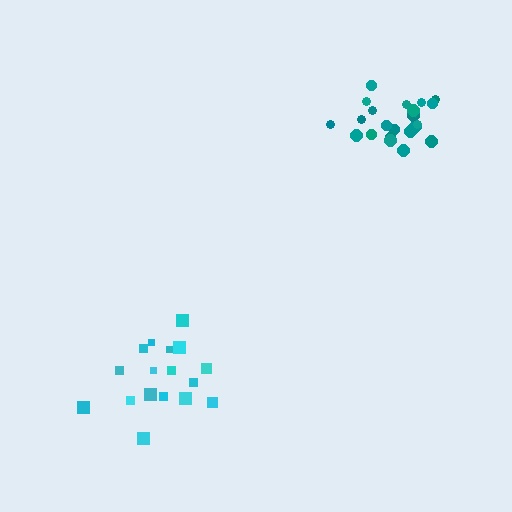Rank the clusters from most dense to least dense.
teal, cyan.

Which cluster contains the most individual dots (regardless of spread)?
Teal (22).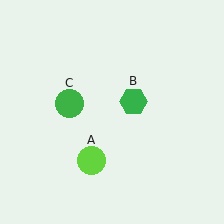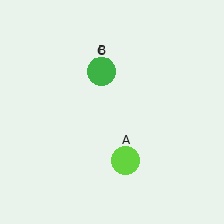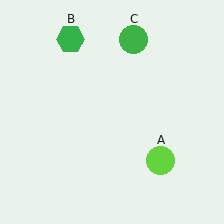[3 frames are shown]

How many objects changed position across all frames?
3 objects changed position: lime circle (object A), green hexagon (object B), green circle (object C).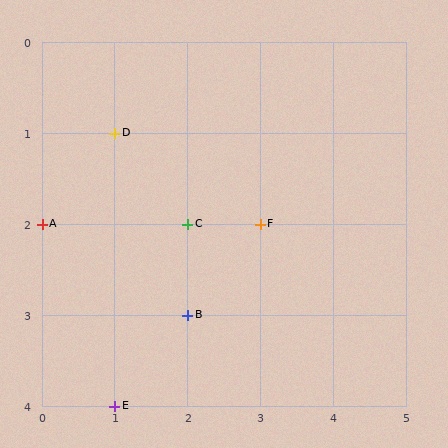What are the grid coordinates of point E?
Point E is at grid coordinates (1, 4).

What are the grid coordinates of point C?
Point C is at grid coordinates (2, 2).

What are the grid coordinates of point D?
Point D is at grid coordinates (1, 1).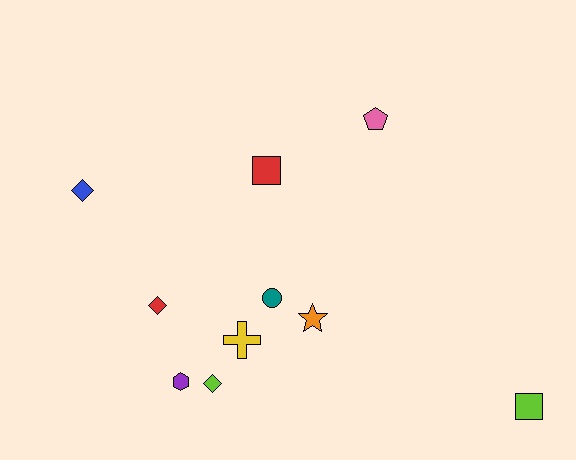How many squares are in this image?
There are 2 squares.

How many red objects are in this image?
There are 2 red objects.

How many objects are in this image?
There are 10 objects.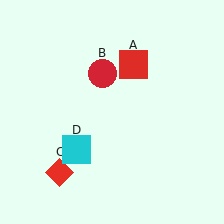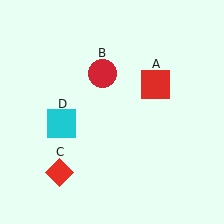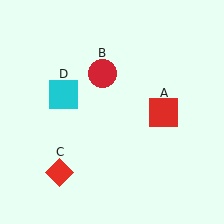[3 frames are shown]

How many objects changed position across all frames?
2 objects changed position: red square (object A), cyan square (object D).